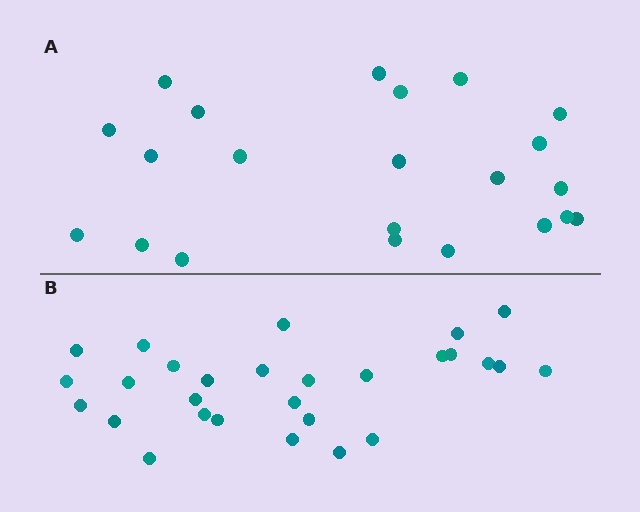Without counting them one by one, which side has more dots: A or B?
Region B (the bottom region) has more dots.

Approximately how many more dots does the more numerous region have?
Region B has about 6 more dots than region A.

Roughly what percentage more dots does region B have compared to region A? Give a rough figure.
About 25% more.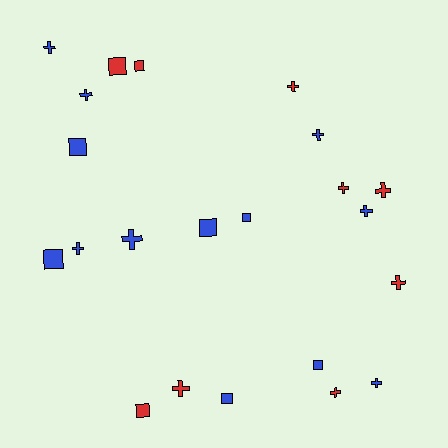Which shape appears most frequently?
Cross, with 13 objects.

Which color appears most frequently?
Blue, with 13 objects.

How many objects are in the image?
There are 22 objects.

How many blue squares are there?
There are 6 blue squares.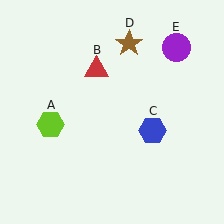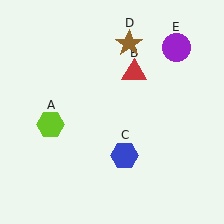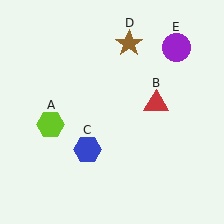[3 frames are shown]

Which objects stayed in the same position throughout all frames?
Lime hexagon (object A) and brown star (object D) and purple circle (object E) remained stationary.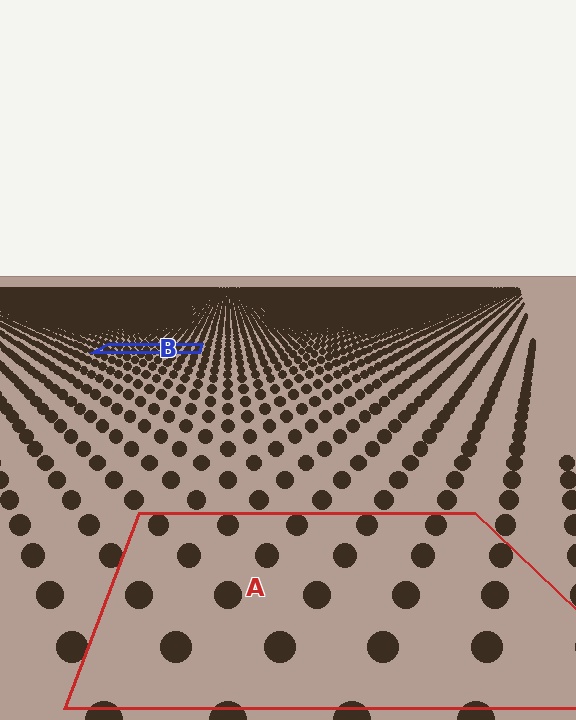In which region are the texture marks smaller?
The texture marks are smaller in region B, because it is farther away.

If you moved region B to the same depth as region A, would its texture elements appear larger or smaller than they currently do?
They would appear larger. At a closer depth, the same texture elements are projected at a bigger on-screen size.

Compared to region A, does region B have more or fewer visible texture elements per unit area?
Region B has more texture elements per unit area — they are packed more densely because it is farther away.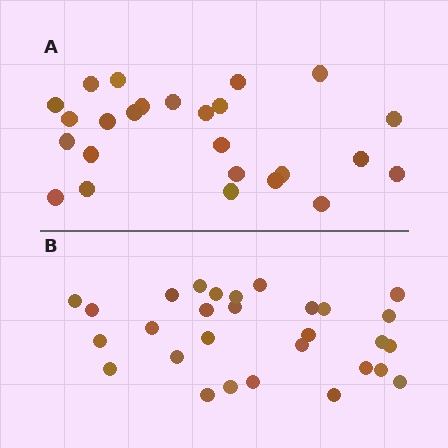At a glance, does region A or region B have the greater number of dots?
Region B (the bottom region) has more dots.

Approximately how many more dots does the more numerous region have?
Region B has about 4 more dots than region A.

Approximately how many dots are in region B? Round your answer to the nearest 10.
About 30 dots. (The exact count is 29, which rounds to 30.)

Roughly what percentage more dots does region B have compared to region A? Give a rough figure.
About 15% more.